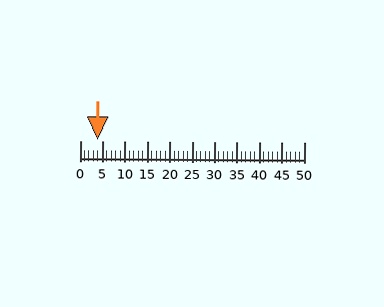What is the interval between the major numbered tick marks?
The major tick marks are spaced 5 units apart.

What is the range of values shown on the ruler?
The ruler shows values from 0 to 50.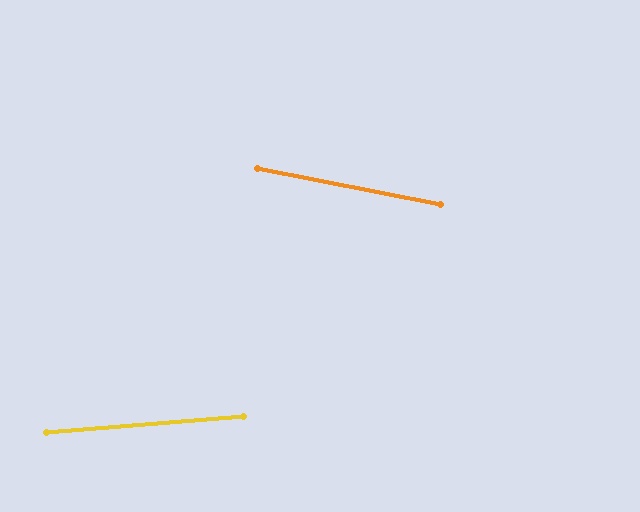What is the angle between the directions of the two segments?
Approximately 16 degrees.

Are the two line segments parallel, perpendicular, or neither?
Neither parallel nor perpendicular — they differ by about 16°.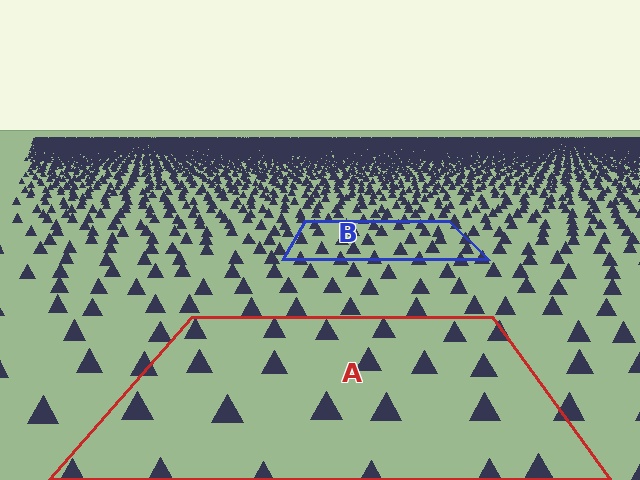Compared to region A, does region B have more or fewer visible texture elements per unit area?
Region B has more texture elements per unit area — they are packed more densely because it is farther away.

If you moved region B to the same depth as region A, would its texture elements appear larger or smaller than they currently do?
They would appear larger. At a closer depth, the same texture elements are projected at a bigger on-screen size.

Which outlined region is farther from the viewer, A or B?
Region B is farther from the viewer — the texture elements inside it appear smaller and more densely packed.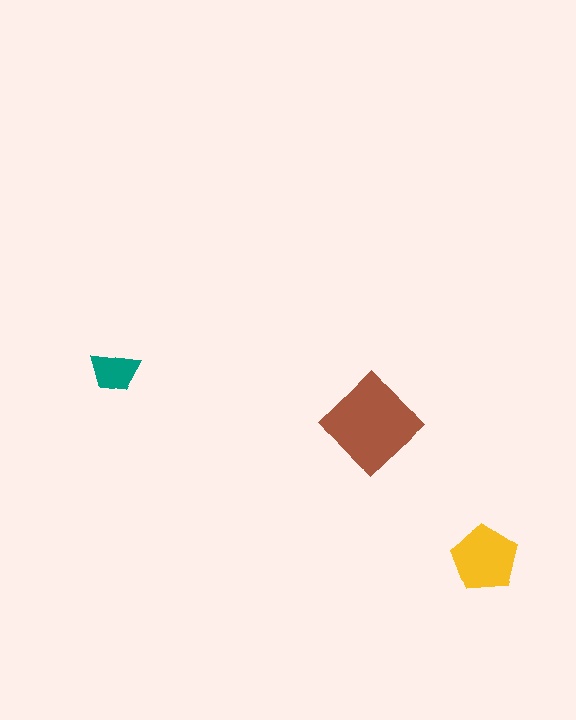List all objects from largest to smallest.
The brown diamond, the yellow pentagon, the teal trapezoid.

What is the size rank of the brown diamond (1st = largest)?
1st.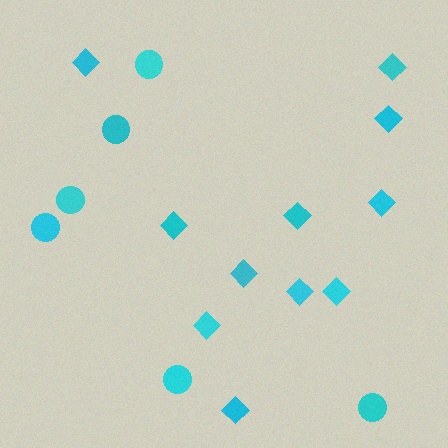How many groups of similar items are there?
There are 2 groups: one group of diamonds (11) and one group of circles (6).